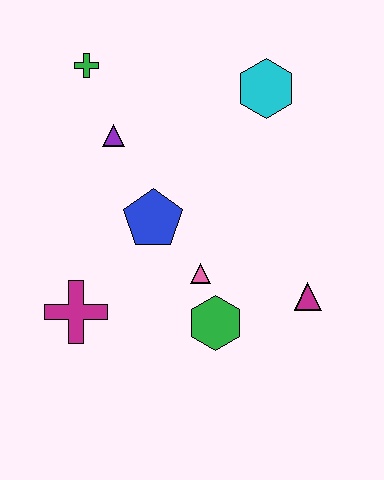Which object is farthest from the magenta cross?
The cyan hexagon is farthest from the magenta cross.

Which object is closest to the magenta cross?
The blue pentagon is closest to the magenta cross.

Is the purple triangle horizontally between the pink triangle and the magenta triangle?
No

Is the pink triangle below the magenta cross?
No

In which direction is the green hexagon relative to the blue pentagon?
The green hexagon is below the blue pentagon.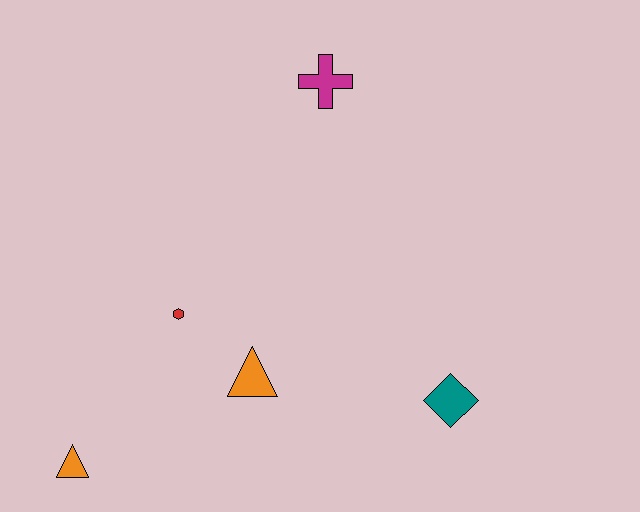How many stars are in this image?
There are no stars.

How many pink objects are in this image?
There are no pink objects.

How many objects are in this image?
There are 5 objects.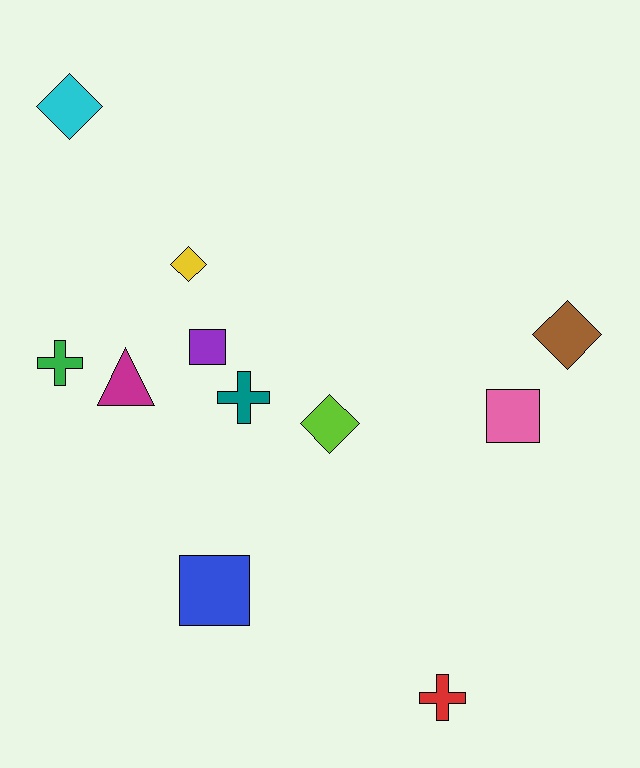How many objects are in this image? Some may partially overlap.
There are 11 objects.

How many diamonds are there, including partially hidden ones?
There are 4 diamonds.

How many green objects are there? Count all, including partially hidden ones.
There is 1 green object.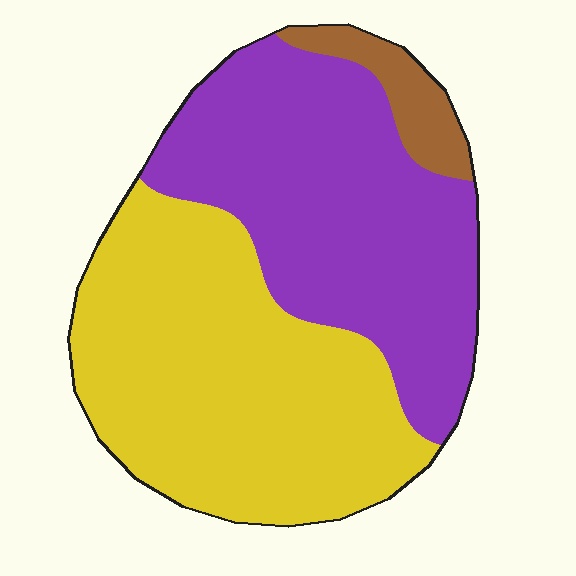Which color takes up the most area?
Yellow, at roughly 50%.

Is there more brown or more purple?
Purple.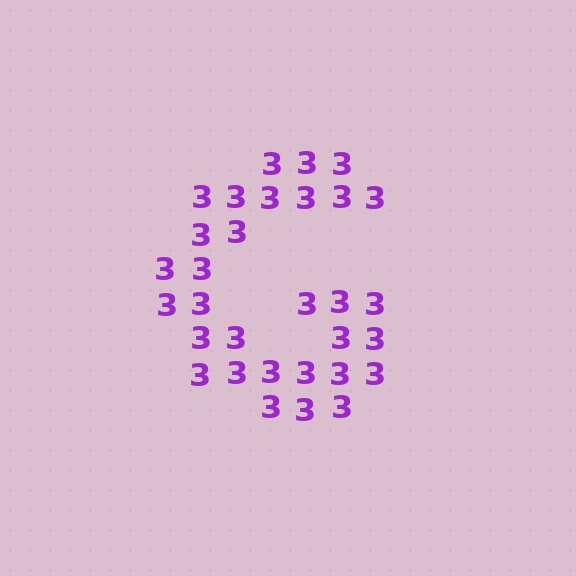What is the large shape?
The large shape is the letter G.